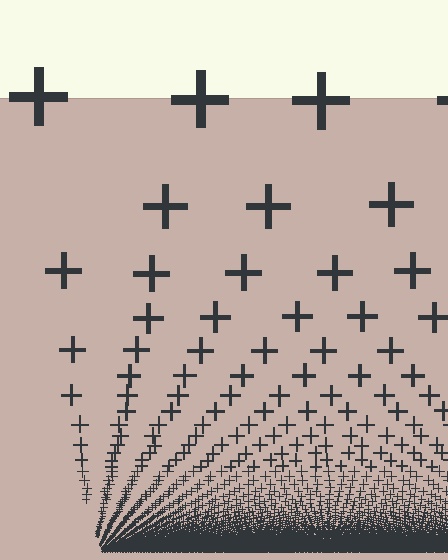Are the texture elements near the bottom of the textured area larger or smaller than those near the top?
Smaller. The gradient is inverted — elements near the bottom are smaller and denser.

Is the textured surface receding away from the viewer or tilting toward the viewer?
The surface appears to tilt toward the viewer. Texture elements get larger and sparser toward the top.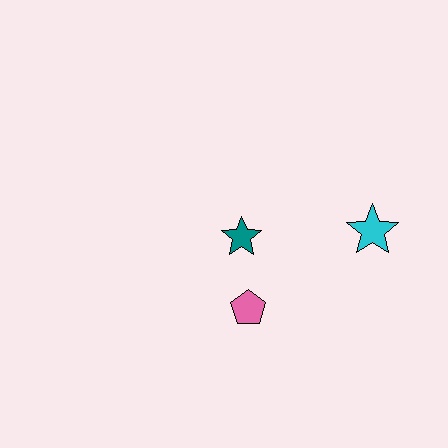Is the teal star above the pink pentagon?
Yes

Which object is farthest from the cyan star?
The pink pentagon is farthest from the cyan star.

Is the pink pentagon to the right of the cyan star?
No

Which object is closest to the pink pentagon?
The teal star is closest to the pink pentagon.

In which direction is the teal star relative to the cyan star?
The teal star is to the left of the cyan star.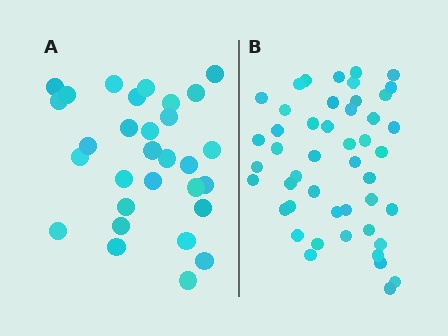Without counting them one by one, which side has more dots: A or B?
Region B (the right region) has more dots.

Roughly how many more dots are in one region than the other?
Region B has approximately 15 more dots than region A.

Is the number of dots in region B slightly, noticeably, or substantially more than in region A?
Region B has substantially more. The ratio is roughly 1.6 to 1.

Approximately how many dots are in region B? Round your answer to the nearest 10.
About 50 dots. (The exact count is 47, which rounds to 50.)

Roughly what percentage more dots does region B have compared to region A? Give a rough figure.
About 55% more.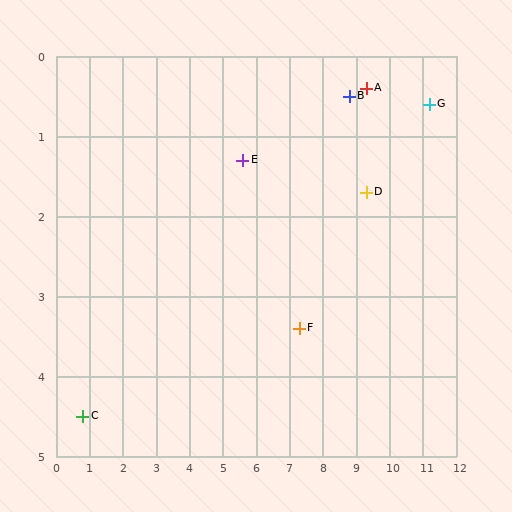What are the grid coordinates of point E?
Point E is at approximately (5.6, 1.3).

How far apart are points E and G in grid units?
Points E and G are about 5.6 grid units apart.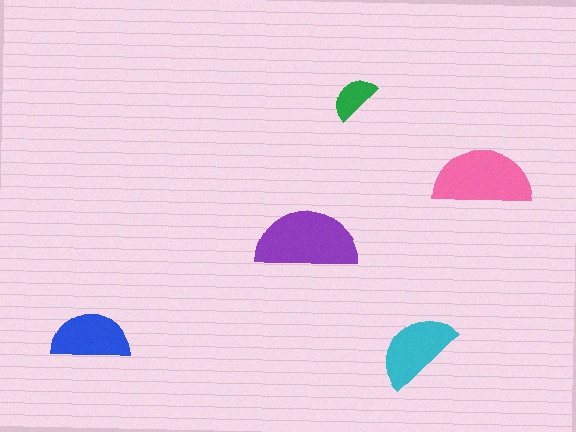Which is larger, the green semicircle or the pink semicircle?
The pink one.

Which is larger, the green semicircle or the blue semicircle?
The blue one.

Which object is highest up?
The green semicircle is topmost.